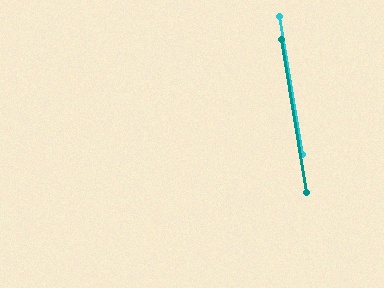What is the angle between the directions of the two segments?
Approximately 0 degrees.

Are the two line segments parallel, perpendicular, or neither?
Parallel — their directions differ by only 0.4°.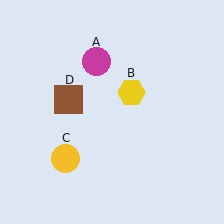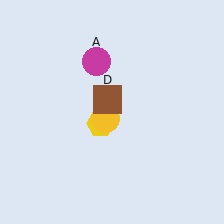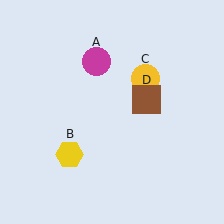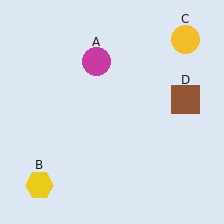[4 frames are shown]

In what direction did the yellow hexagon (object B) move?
The yellow hexagon (object B) moved down and to the left.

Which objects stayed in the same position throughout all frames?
Magenta circle (object A) remained stationary.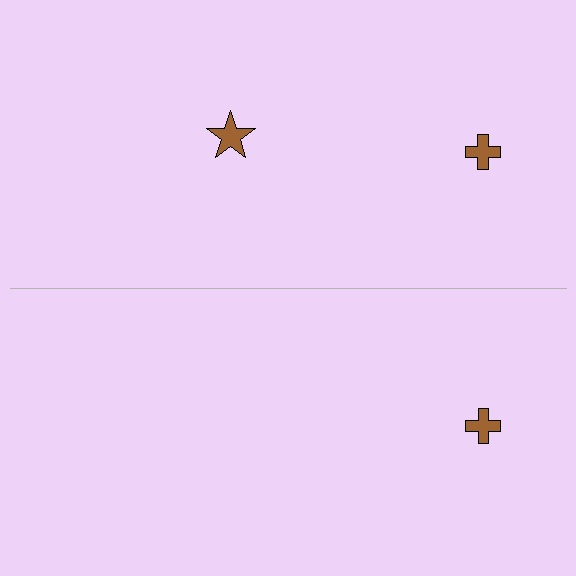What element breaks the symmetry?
A brown star is missing from the bottom side.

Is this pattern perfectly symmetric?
No, the pattern is not perfectly symmetric. A brown star is missing from the bottom side.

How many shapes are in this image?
There are 3 shapes in this image.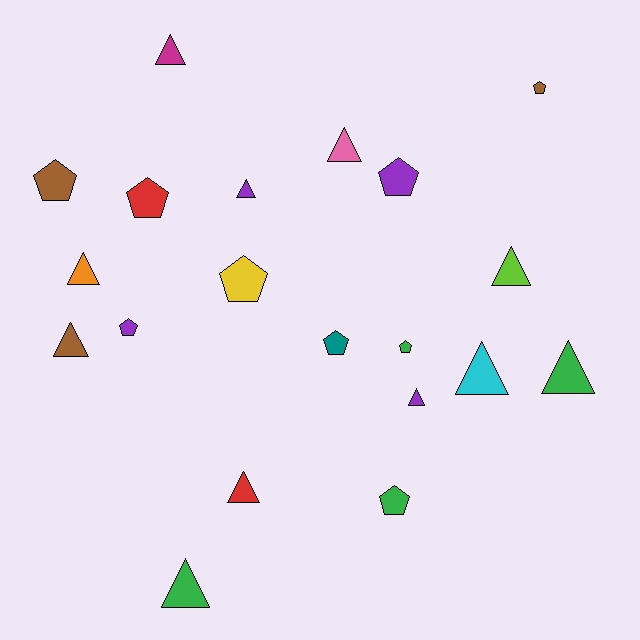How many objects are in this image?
There are 20 objects.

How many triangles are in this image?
There are 11 triangles.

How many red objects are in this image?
There are 2 red objects.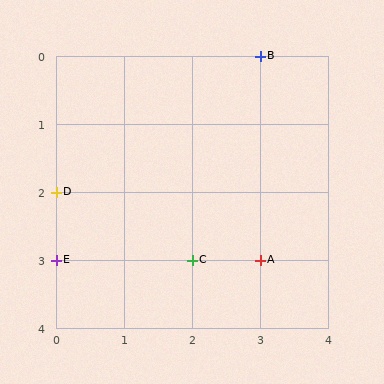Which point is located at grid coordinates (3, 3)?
Point A is at (3, 3).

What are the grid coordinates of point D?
Point D is at grid coordinates (0, 2).